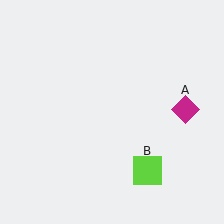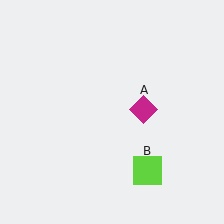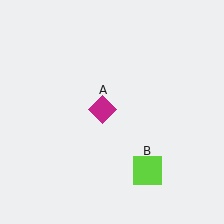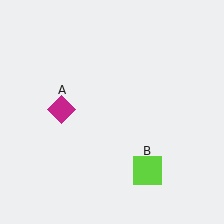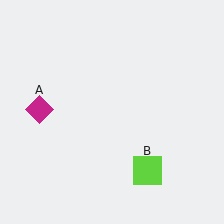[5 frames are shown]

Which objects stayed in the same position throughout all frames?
Lime square (object B) remained stationary.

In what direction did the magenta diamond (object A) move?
The magenta diamond (object A) moved left.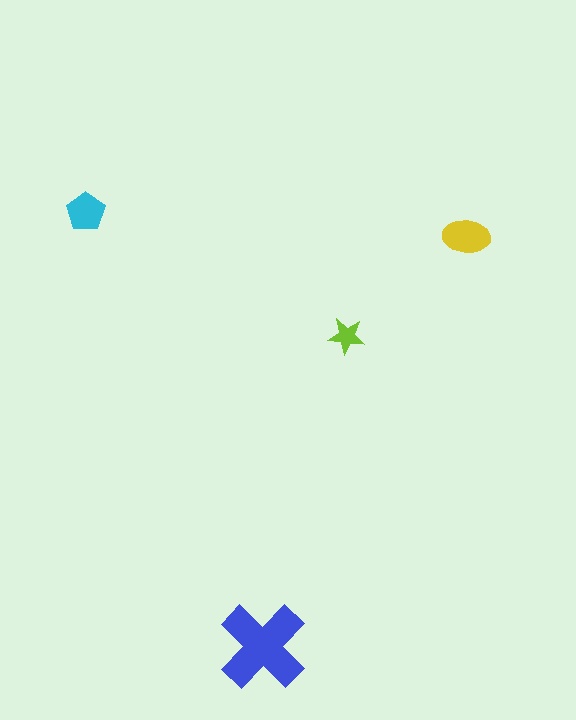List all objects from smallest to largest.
The lime star, the cyan pentagon, the yellow ellipse, the blue cross.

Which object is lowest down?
The blue cross is bottommost.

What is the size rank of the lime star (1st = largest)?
4th.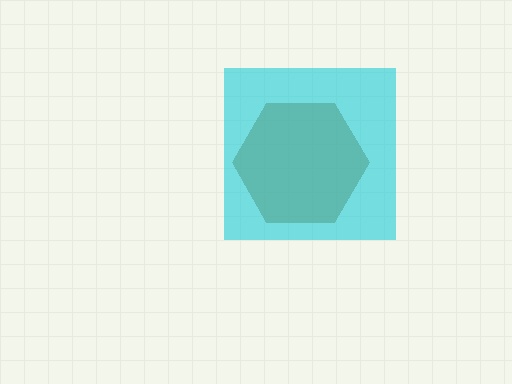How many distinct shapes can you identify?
There are 2 distinct shapes: a brown hexagon, a cyan square.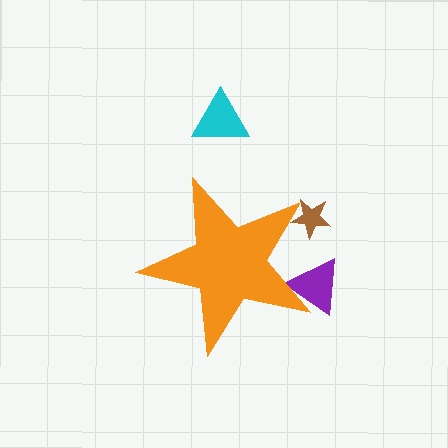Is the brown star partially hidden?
Yes, the brown star is partially hidden behind the orange star.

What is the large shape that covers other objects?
An orange star.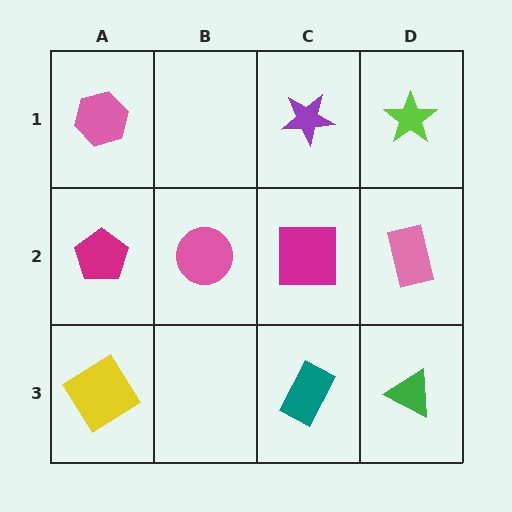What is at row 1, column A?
A pink hexagon.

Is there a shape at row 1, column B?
No, that cell is empty.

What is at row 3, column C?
A teal rectangle.